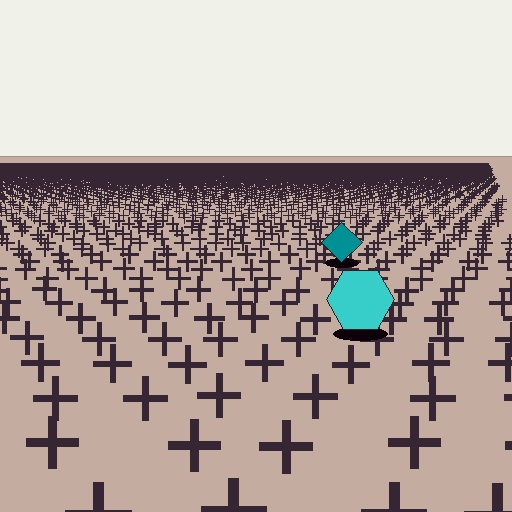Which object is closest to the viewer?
The cyan hexagon is closest. The texture marks near it are larger and more spread out.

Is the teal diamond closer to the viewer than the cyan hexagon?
No. The cyan hexagon is closer — you can tell from the texture gradient: the ground texture is coarser near it.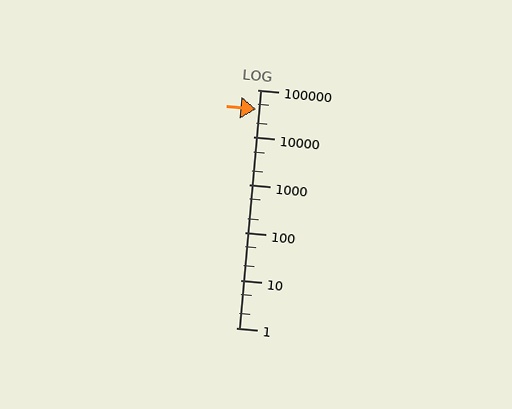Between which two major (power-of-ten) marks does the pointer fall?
The pointer is between 10000 and 100000.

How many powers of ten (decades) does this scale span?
The scale spans 5 decades, from 1 to 100000.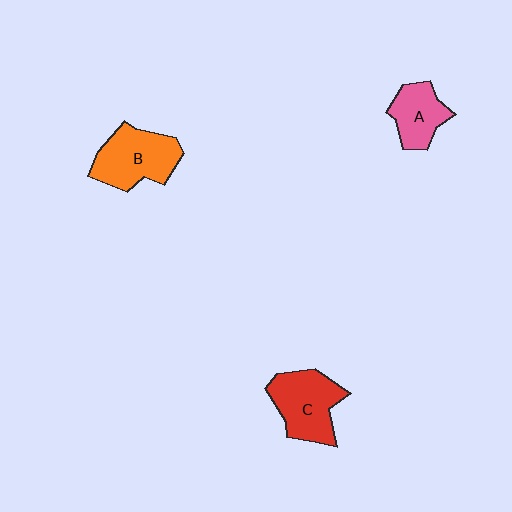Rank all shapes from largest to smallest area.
From largest to smallest: B (orange), C (red), A (pink).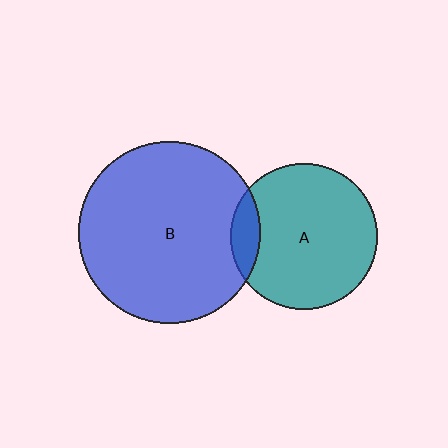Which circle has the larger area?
Circle B (blue).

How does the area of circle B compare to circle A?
Approximately 1.5 times.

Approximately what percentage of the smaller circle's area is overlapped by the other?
Approximately 10%.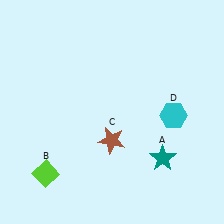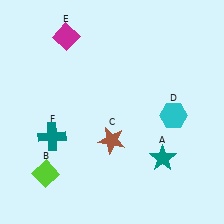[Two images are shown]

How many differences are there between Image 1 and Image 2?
There are 2 differences between the two images.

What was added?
A magenta diamond (E), a teal cross (F) were added in Image 2.